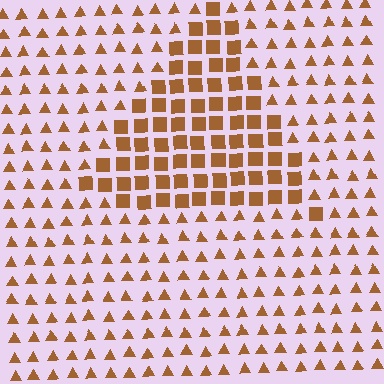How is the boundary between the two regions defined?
The boundary is defined by a change in element shape: squares inside vs. triangles outside. All elements share the same color and spacing.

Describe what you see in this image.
The image is filled with small brown elements arranged in a uniform grid. A triangle-shaped region contains squares, while the surrounding area contains triangles. The boundary is defined purely by the change in element shape.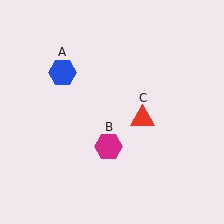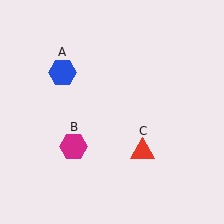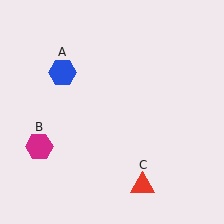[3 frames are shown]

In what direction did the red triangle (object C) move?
The red triangle (object C) moved down.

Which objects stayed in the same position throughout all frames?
Blue hexagon (object A) remained stationary.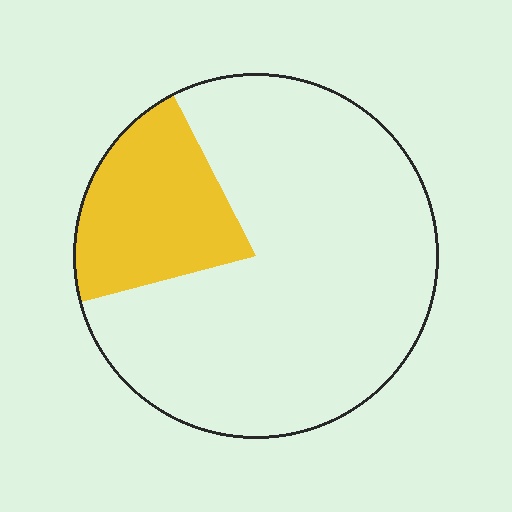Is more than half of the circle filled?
No.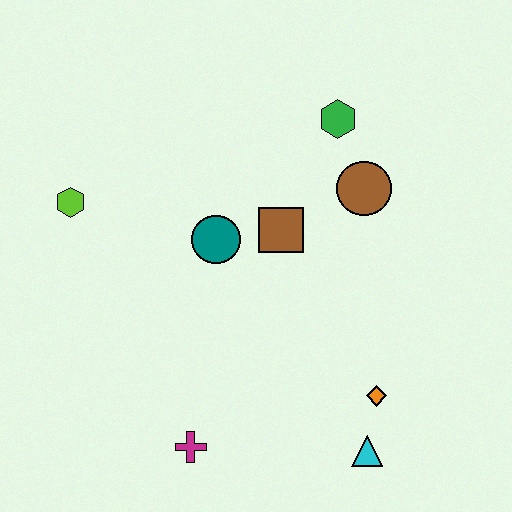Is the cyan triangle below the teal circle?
Yes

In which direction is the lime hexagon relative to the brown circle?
The lime hexagon is to the left of the brown circle.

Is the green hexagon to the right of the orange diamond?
No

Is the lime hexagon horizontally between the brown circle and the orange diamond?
No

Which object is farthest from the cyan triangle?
The lime hexagon is farthest from the cyan triangle.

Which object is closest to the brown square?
The teal circle is closest to the brown square.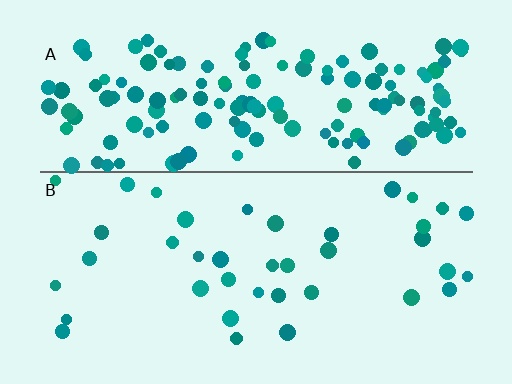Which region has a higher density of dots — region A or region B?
A (the top).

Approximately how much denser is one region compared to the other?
Approximately 4.0× — region A over region B.